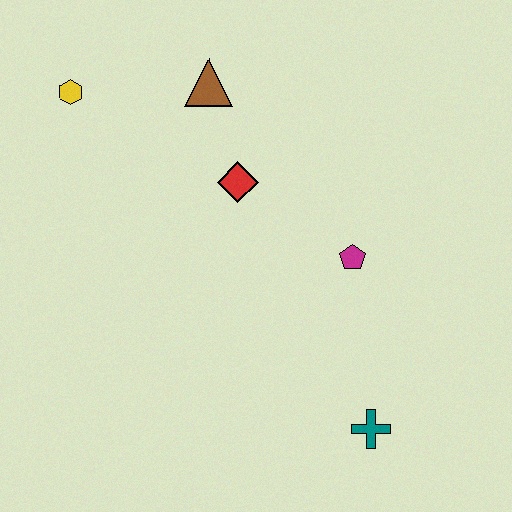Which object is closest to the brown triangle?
The red diamond is closest to the brown triangle.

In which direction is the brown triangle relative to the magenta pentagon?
The brown triangle is above the magenta pentagon.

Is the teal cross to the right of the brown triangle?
Yes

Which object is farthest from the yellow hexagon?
The teal cross is farthest from the yellow hexagon.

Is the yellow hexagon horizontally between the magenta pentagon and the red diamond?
No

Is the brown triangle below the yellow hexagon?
No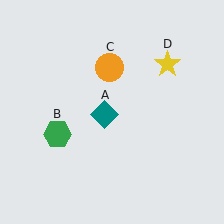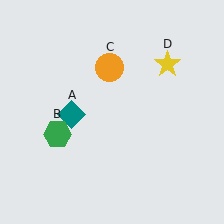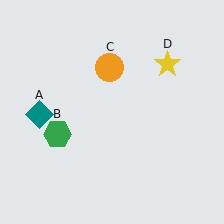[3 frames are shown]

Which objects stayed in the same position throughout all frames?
Green hexagon (object B) and orange circle (object C) and yellow star (object D) remained stationary.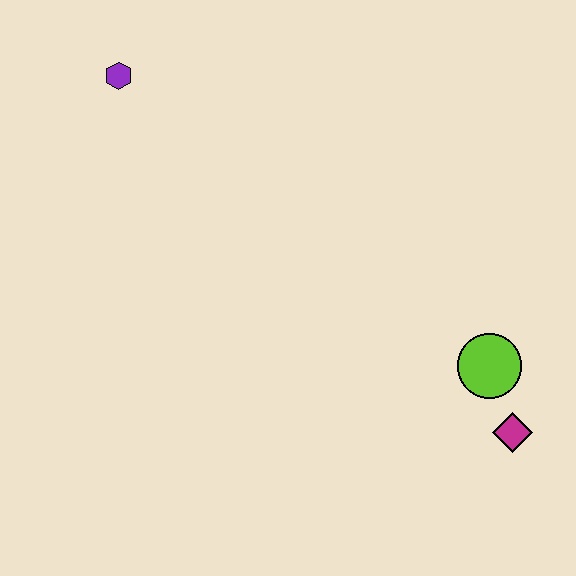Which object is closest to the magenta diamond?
The lime circle is closest to the magenta diamond.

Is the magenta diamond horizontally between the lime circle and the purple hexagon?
No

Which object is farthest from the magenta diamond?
The purple hexagon is farthest from the magenta diamond.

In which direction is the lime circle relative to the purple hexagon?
The lime circle is to the right of the purple hexagon.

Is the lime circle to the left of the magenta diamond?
Yes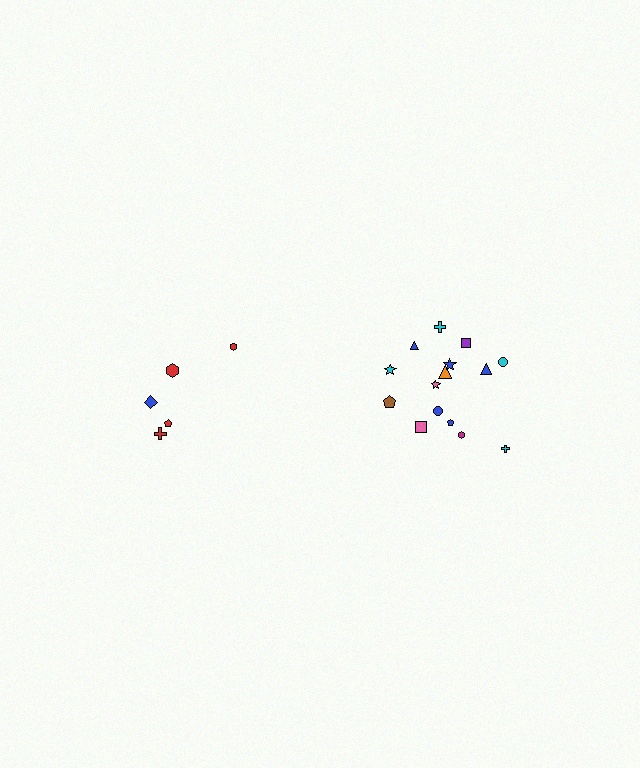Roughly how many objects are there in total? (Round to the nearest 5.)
Roughly 20 objects in total.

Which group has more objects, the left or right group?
The right group.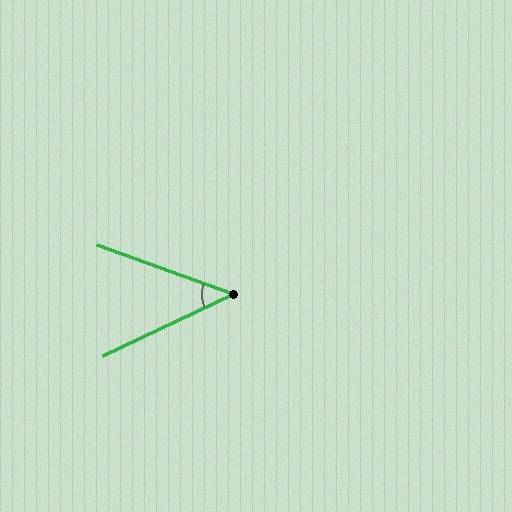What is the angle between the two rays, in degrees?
Approximately 45 degrees.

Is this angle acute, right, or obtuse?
It is acute.